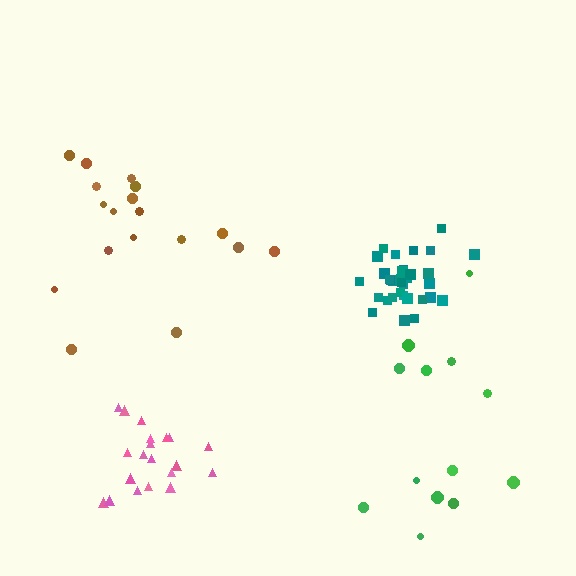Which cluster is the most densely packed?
Teal.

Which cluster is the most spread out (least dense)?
Green.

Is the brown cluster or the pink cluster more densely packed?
Pink.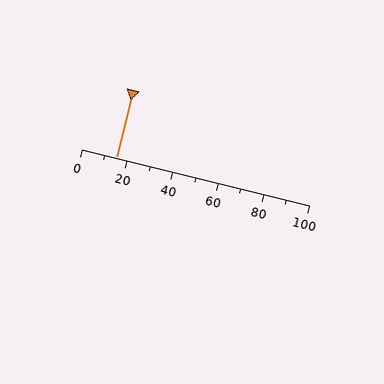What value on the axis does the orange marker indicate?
The marker indicates approximately 15.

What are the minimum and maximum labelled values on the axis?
The axis runs from 0 to 100.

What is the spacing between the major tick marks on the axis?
The major ticks are spaced 20 apart.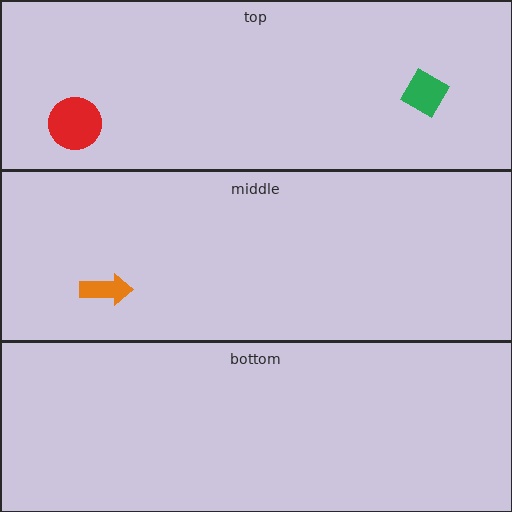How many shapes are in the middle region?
1.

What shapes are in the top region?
The red circle, the green diamond.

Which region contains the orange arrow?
The middle region.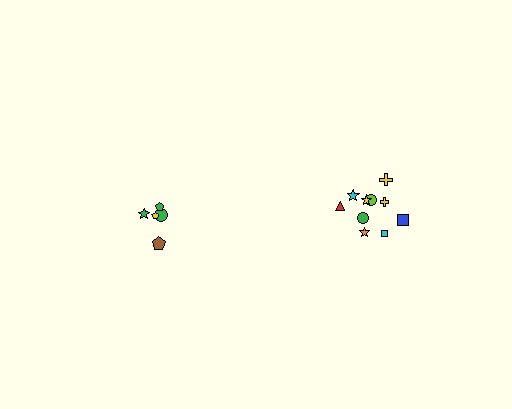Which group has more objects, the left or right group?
The right group.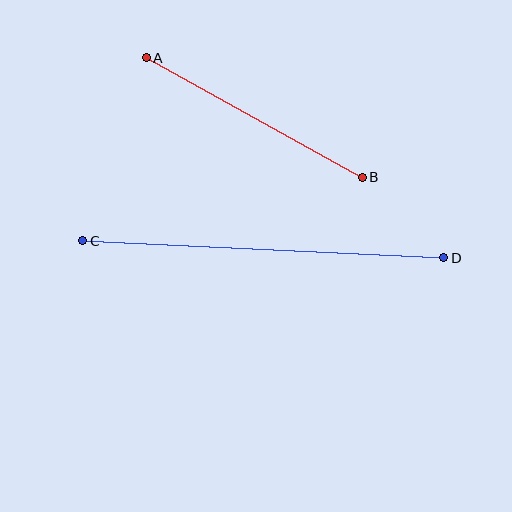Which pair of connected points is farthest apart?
Points C and D are farthest apart.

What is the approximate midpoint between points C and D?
The midpoint is at approximately (263, 249) pixels.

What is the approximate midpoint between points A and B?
The midpoint is at approximately (254, 118) pixels.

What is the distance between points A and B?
The distance is approximately 247 pixels.